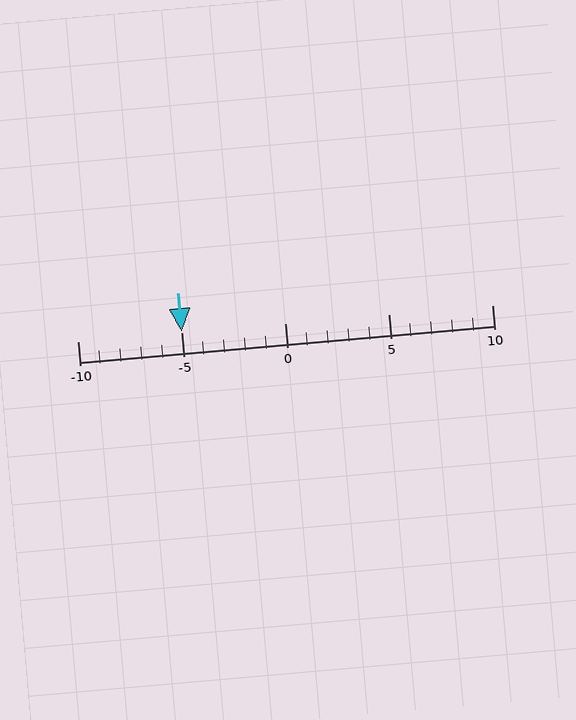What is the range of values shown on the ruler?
The ruler shows values from -10 to 10.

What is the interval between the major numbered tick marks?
The major tick marks are spaced 5 units apart.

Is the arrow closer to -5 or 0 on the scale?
The arrow is closer to -5.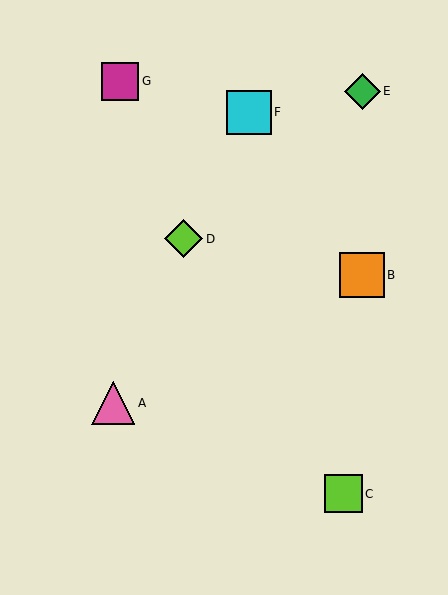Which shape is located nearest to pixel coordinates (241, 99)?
The cyan square (labeled F) at (249, 112) is nearest to that location.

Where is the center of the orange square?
The center of the orange square is at (362, 275).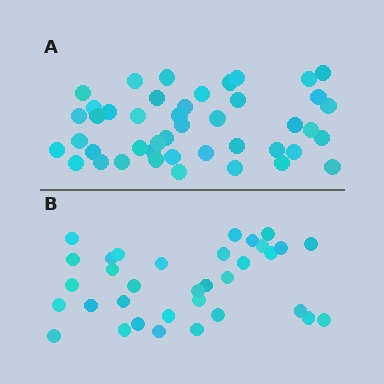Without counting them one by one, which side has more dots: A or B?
Region A (the top region) has more dots.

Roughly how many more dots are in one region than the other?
Region A has roughly 10 or so more dots than region B.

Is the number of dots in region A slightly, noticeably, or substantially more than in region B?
Region A has noticeably more, but not dramatically so. The ratio is roughly 1.3 to 1.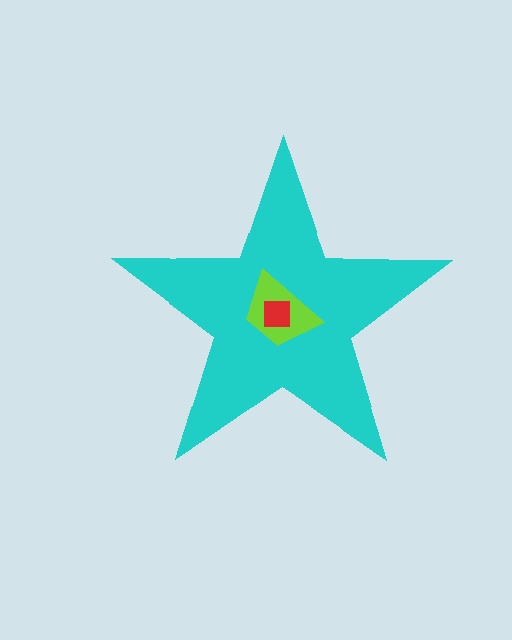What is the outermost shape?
The cyan star.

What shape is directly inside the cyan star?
The lime trapezoid.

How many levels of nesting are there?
3.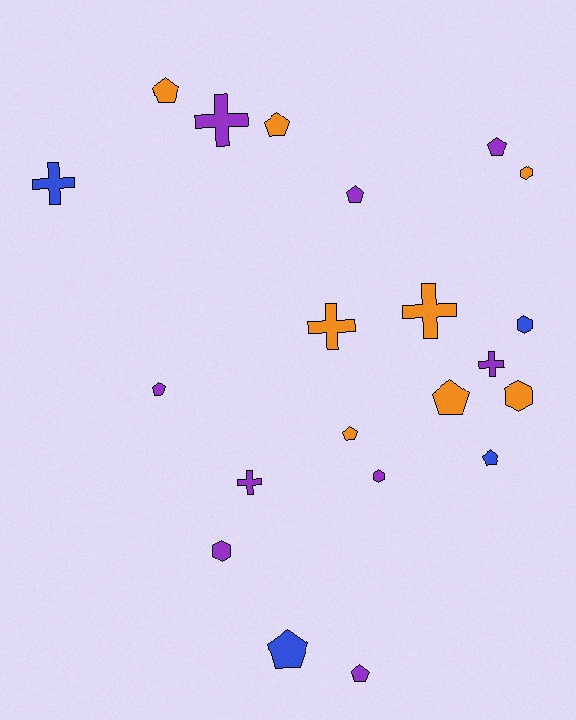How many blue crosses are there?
There is 1 blue cross.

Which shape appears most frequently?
Pentagon, with 10 objects.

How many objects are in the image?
There are 21 objects.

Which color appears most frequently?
Purple, with 9 objects.